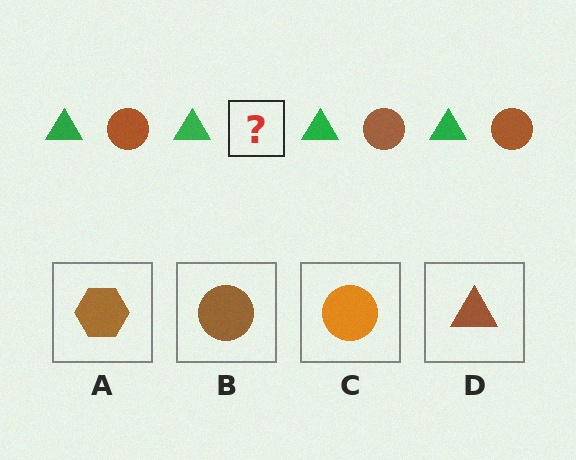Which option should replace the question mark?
Option B.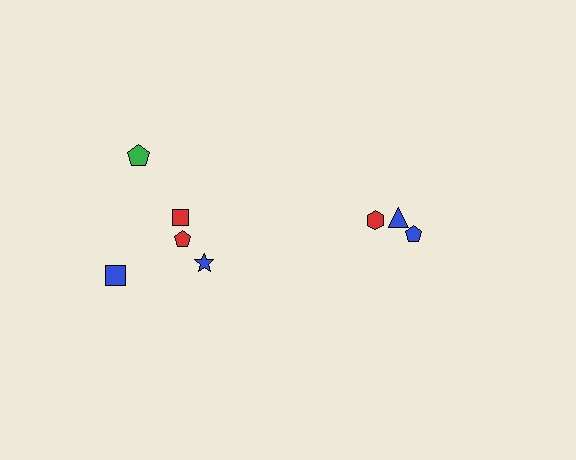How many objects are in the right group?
There are 3 objects.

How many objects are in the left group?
There are 5 objects.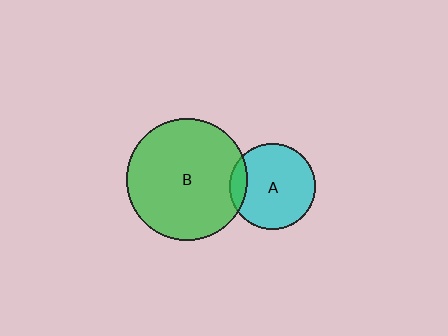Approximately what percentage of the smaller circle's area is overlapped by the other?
Approximately 10%.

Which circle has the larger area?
Circle B (green).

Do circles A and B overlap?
Yes.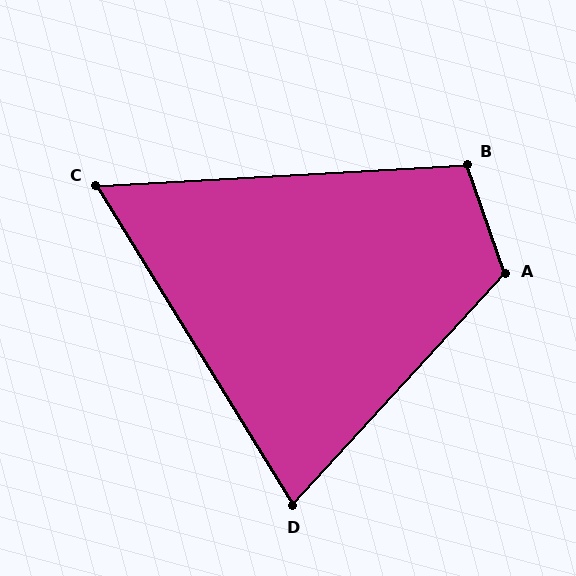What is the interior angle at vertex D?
Approximately 74 degrees (acute).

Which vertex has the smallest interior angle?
C, at approximately 62 degrees.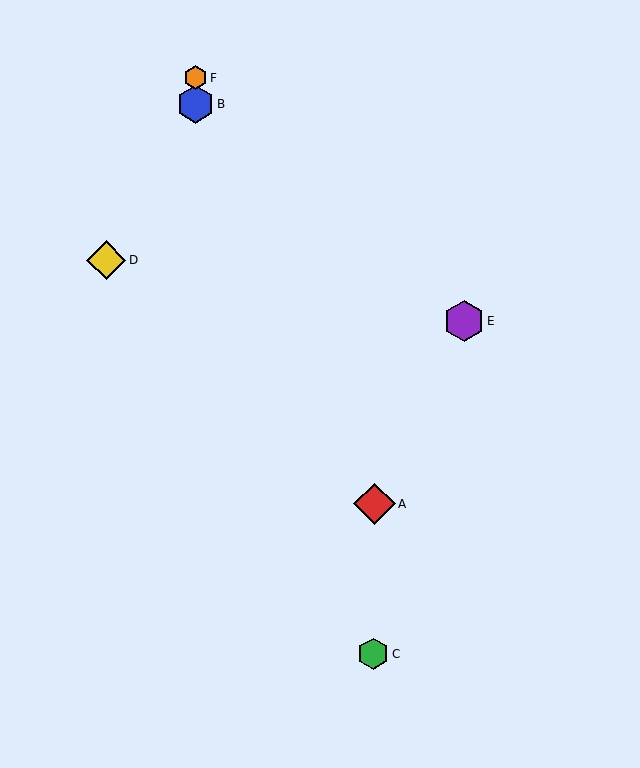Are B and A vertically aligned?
No, B is at x≈195 and A is at x≈374.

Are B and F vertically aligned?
Yes, both are at x≈195.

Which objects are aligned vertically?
Objects B, F are aligned vertically.